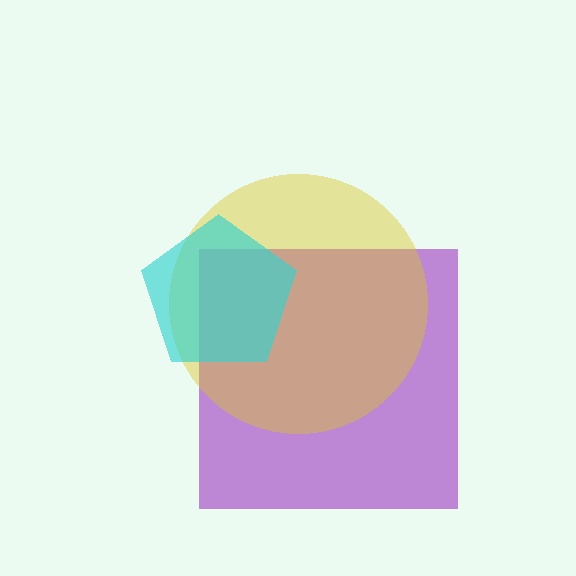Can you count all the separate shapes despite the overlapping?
Yes, there are 3 separate shapes.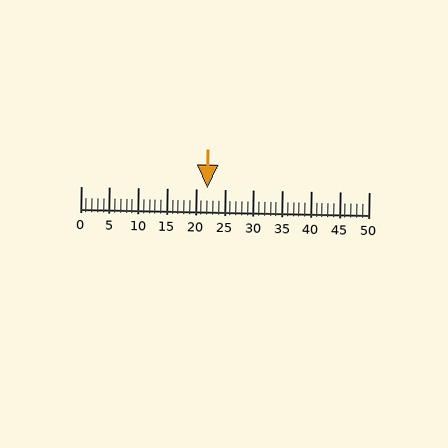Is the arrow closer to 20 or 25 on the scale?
The arrow is closer to 20.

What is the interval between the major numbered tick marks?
The major tick marks are spaced 5 units apart.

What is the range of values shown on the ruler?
The ruler shows values from 0 to 50.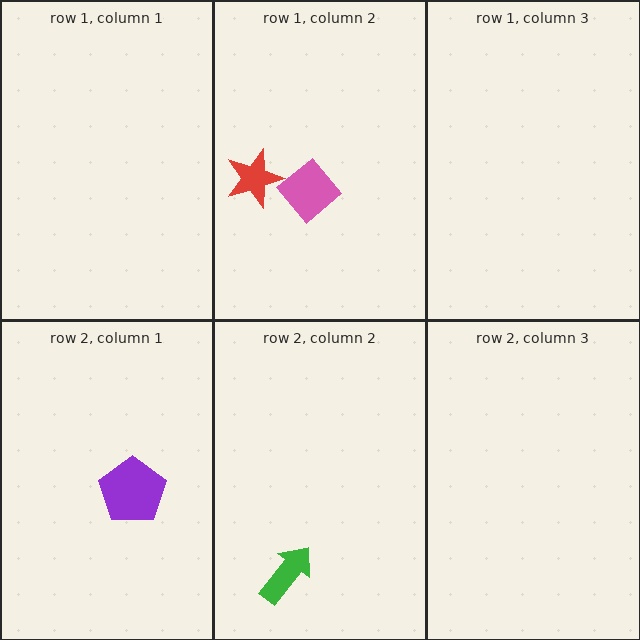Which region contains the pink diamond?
The row 1, column 2 region.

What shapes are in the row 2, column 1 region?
The purple pentagon.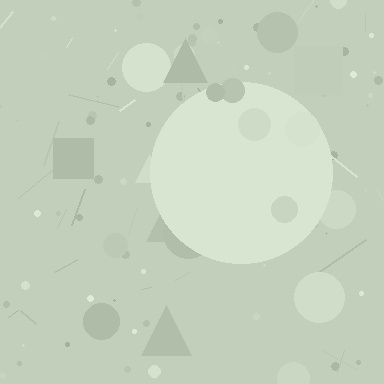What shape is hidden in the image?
A circle is hidden in the image.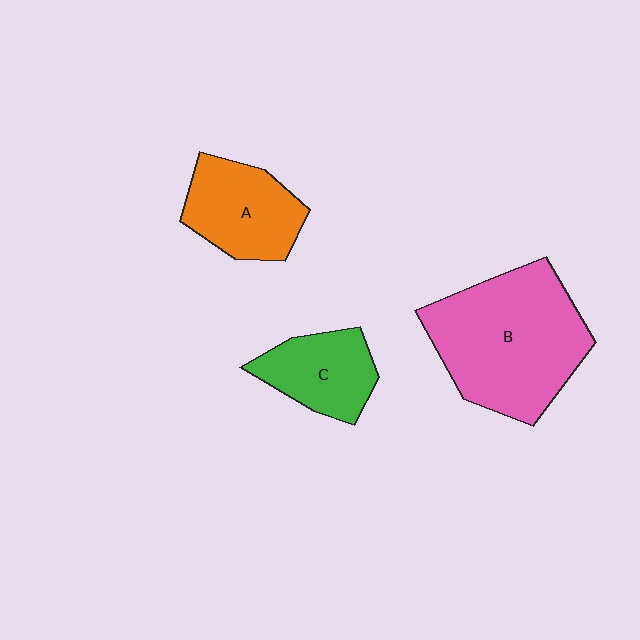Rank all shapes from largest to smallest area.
From largest to smallest: B (pink), A (orange), C (green).